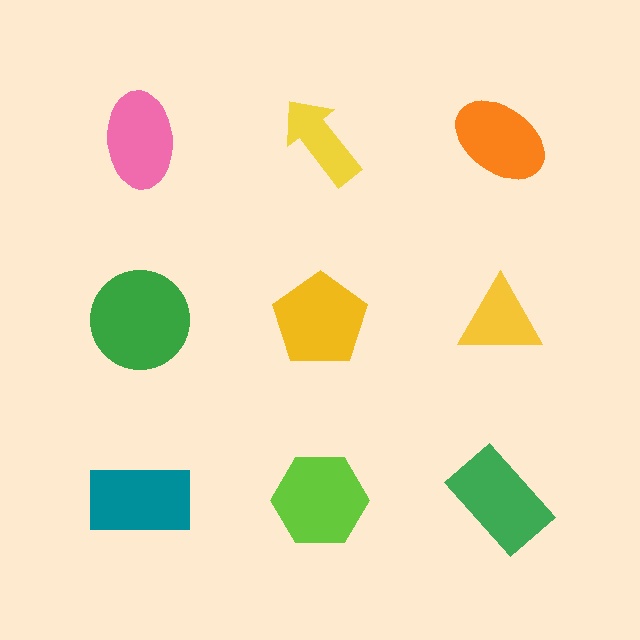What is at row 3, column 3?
A green rectangle.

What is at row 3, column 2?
A lime hexagon.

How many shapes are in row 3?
3 shapes.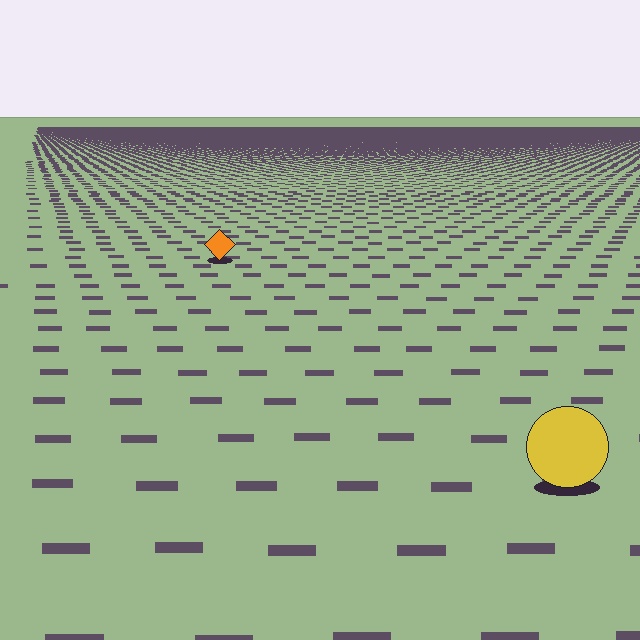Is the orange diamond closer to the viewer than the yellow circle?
No. The yellow circle is closer — you can tell from the texture gradient: the ground texture is coarser near it.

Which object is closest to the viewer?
The yellow circle is closest. The texture marks near it are larger and more spread out.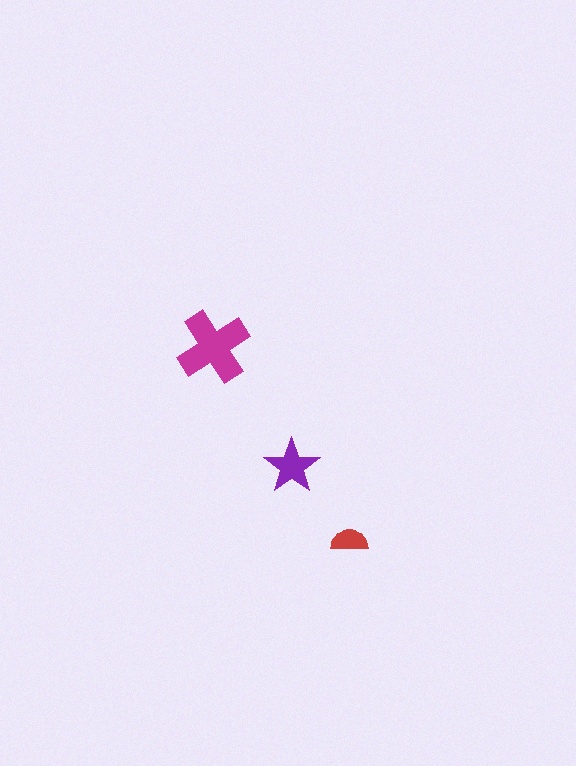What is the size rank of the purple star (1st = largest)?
2nd.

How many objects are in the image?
There are 3 objects in the image.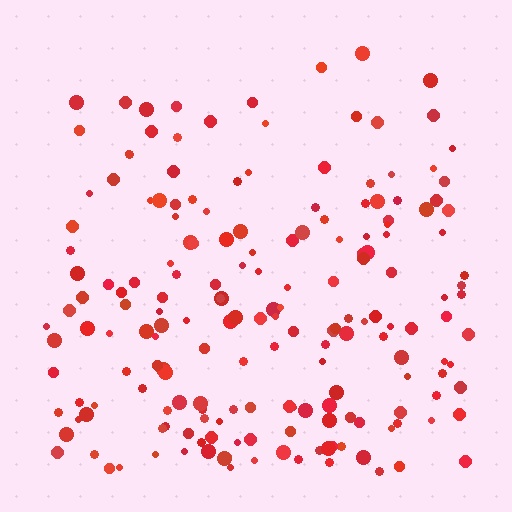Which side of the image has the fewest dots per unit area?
The top.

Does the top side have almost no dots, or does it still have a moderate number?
Still a moderate number, just noticeably fewer than the bottom.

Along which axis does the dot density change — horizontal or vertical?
Vertical.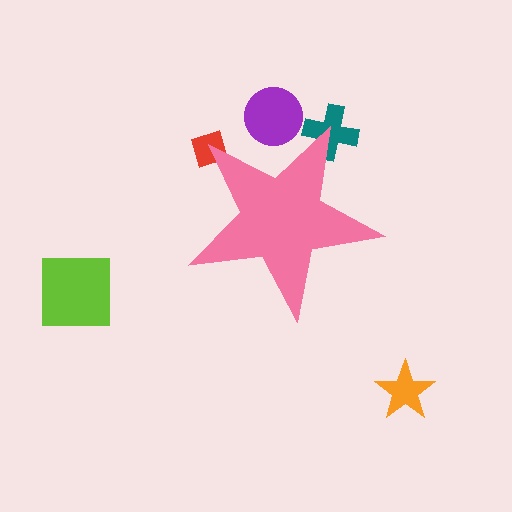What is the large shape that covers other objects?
A pink star.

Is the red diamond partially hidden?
Yes, the red diamond is partially hidden behind the pink star.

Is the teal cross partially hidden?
Yes, the teal cross is partially hidden behind the pink star.